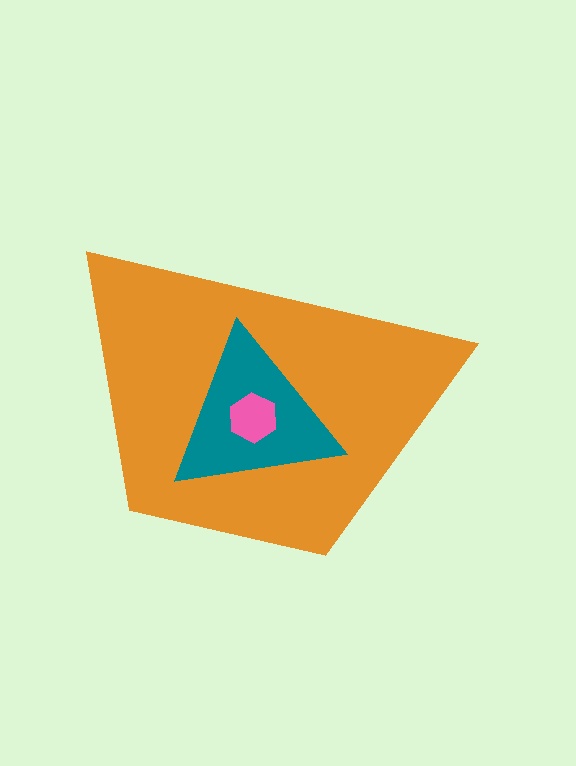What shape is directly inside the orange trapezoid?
The teal triangle.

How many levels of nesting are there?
3.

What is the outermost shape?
The orange trapezoid.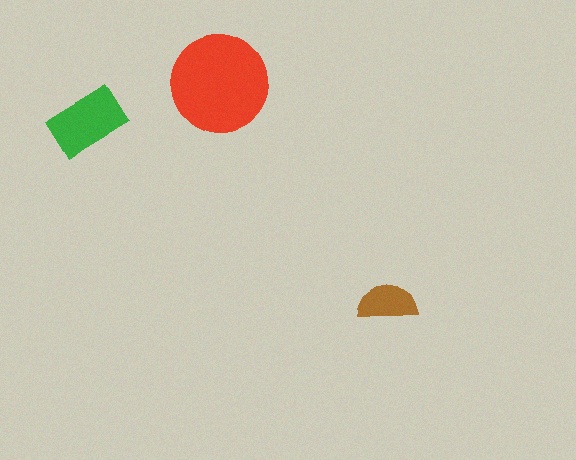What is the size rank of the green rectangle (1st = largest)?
2nd.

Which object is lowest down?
The brown semicircle is bottommost.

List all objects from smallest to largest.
The brown semicircle, the green rectangle, the red circle.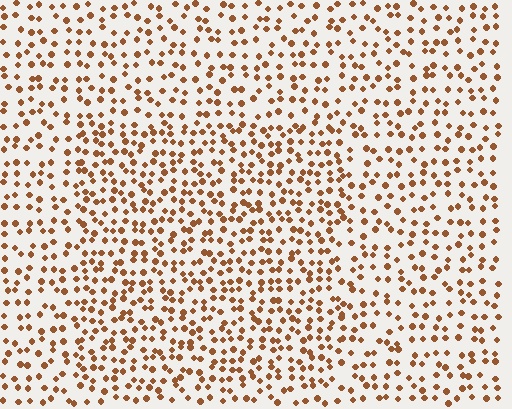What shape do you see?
I see a rectangle.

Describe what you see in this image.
The image contains small brown elements arranged at two different densities. A rectangle-shaped region is visible where the elements are more densely packed than the surrounding area.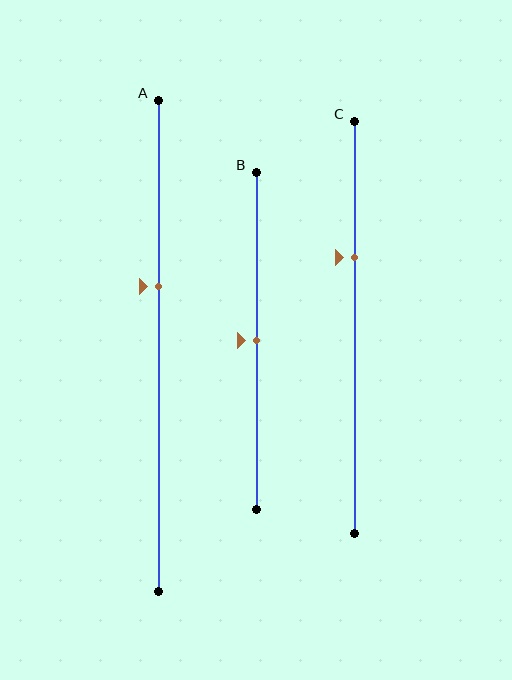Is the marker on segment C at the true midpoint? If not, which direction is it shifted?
No, the marker on segment C is shifted upward by about 17% of the segment length.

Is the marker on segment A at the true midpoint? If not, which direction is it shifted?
No, the marker on segment A is shifted upward by about 12% of the segment length.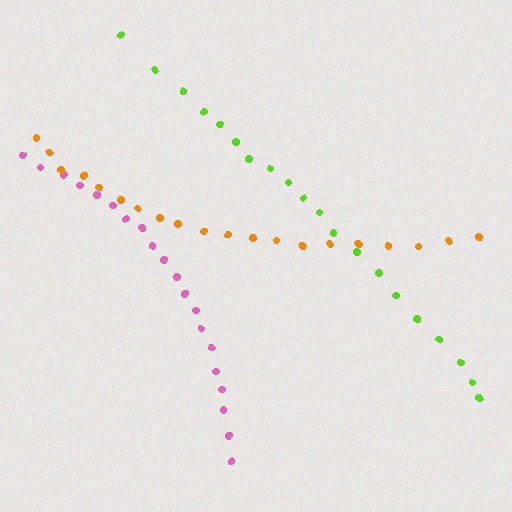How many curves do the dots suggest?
There are 3 distinct paths.